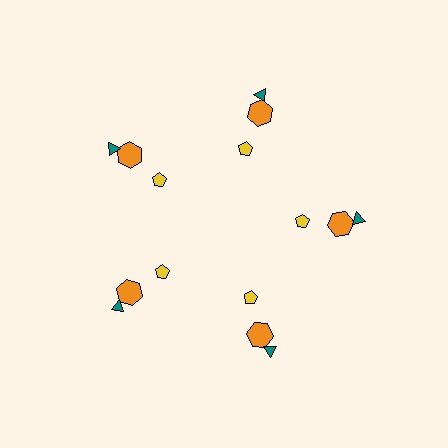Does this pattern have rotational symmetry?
Yes, this pattern has 5-fold rotational symmetry. It looks the same after rotating 72 degrees around the center.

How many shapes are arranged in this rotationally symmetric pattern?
There are 15 shapes, arranged in 5 groups of 3.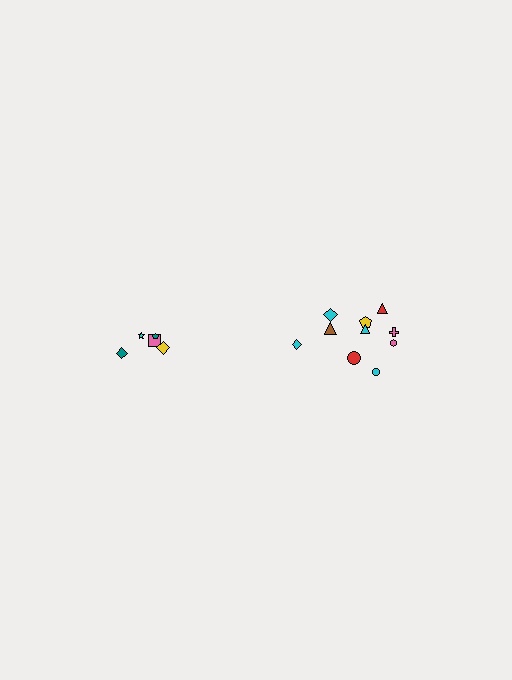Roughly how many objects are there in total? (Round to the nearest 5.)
Roughly 15 objects in total.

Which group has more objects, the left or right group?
The right group.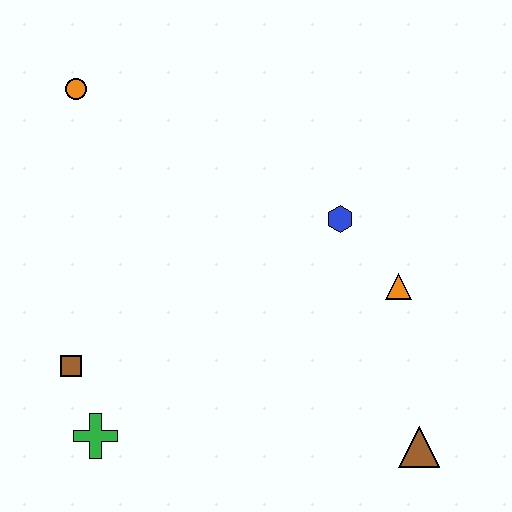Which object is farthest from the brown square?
The brown triangle is farthest from the brown square.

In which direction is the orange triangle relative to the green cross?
The orange triangle is to the right of the green cross.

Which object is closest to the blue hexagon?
The orange triangle is closest to the blue hexagon.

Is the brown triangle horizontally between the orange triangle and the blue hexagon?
No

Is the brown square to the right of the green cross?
No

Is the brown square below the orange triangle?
Yes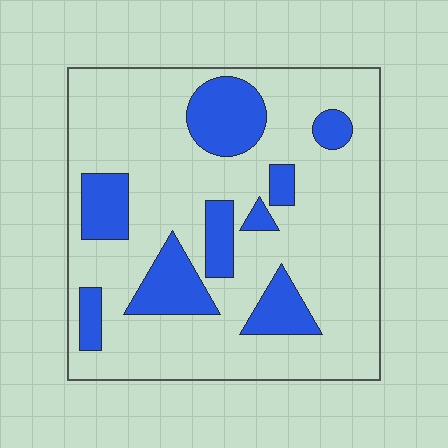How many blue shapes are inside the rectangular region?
9.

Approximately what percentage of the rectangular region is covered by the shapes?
Approximately 25%.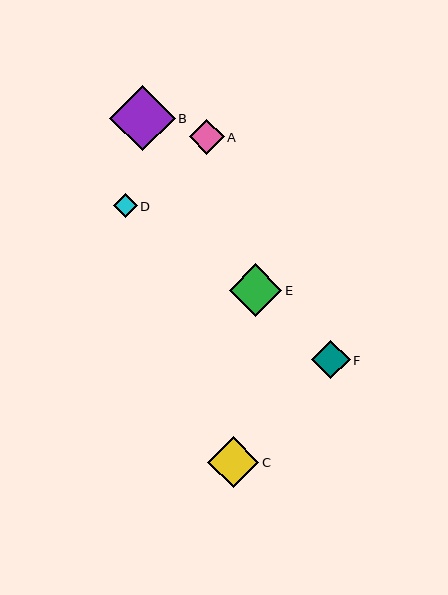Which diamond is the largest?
Diamond B is the largest with a size of approximately 65 pixels.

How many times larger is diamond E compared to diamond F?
Diamond E is approximately 1.4 times the size of diamond F.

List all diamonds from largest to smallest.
From largest to smallest: B, E, C, F, A, D.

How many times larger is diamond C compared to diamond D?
Diamond C is approximately 2.1 times the size of diamond D.